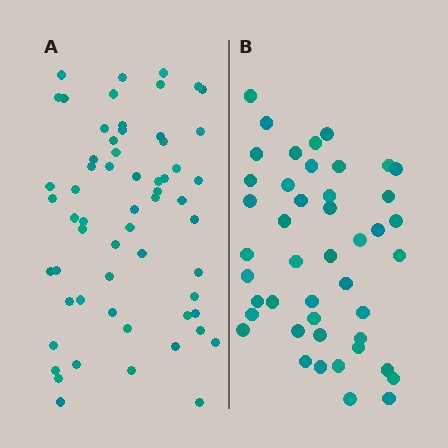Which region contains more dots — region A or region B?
Region A (the left region) has more dots.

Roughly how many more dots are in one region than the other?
Region A has approximately 15 more dots than region B.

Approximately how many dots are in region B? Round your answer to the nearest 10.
About 40 dots. (The exact count is 45, which rounds to 40.)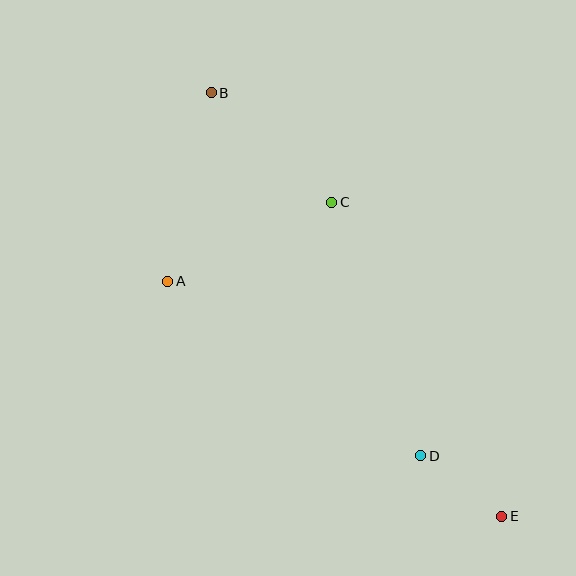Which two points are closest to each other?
Points D and E are closest to each other.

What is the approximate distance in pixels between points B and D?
The distance between B and D is approximately 419 pixels.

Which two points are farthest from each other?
Points B and E are farthest from each other.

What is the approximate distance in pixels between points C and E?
The distance between C and E is approximately 357 pixels.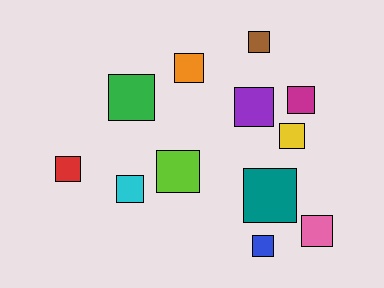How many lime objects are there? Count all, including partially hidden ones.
There is 1 lime object.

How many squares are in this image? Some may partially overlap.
There are 12 squares.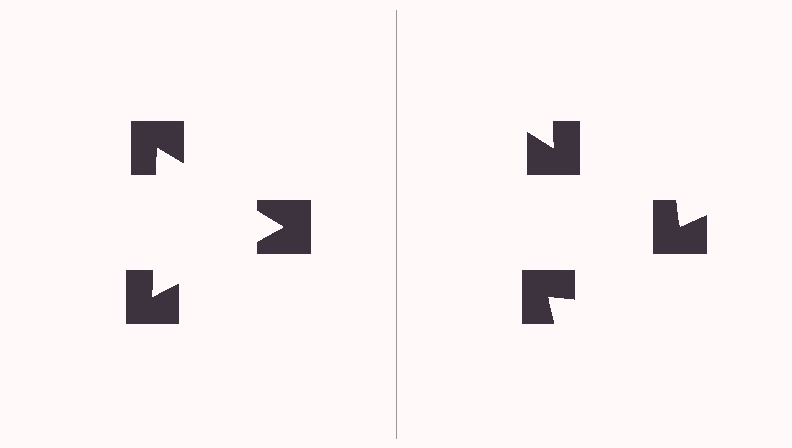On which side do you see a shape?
An illusory triangle appears on the left side. On the right side the wedge cuts are rotated, so no coherent shape forms.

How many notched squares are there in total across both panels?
6 — 3 on each side.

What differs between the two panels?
The notched squares are positioned identically on both sides; only the wedge orientations differ. On the left they align to a triangle; on the right they are misaligned.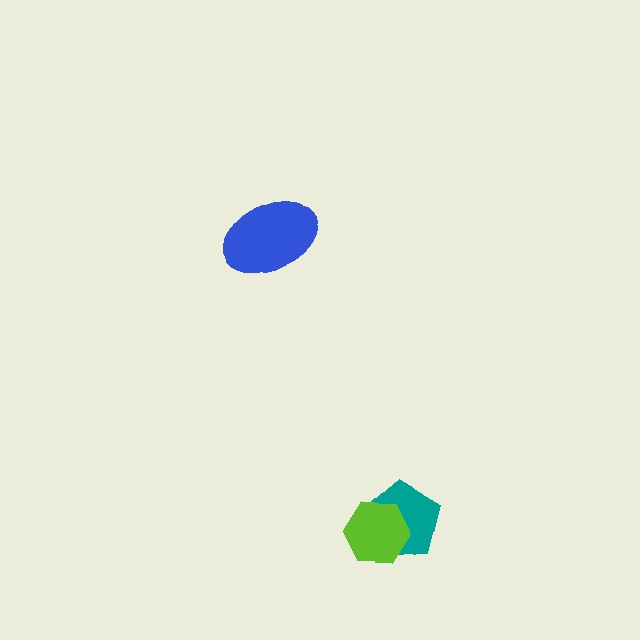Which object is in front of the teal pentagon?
The lime hexagon is in front of the teal pentagon.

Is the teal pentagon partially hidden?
Yes, it is partially covered by another shape.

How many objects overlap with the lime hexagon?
1 object overlaps with the lime hexagon.